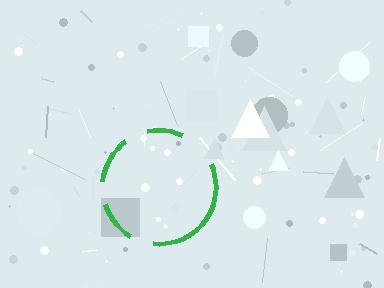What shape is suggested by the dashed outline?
The dashed outline suggests a circle.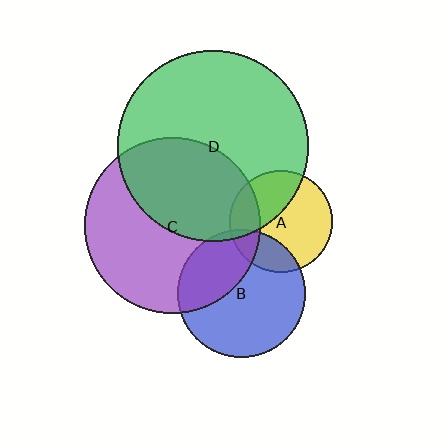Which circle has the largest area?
Circle D (green).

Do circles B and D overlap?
Yes.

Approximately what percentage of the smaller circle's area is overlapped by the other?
Approximately 5%.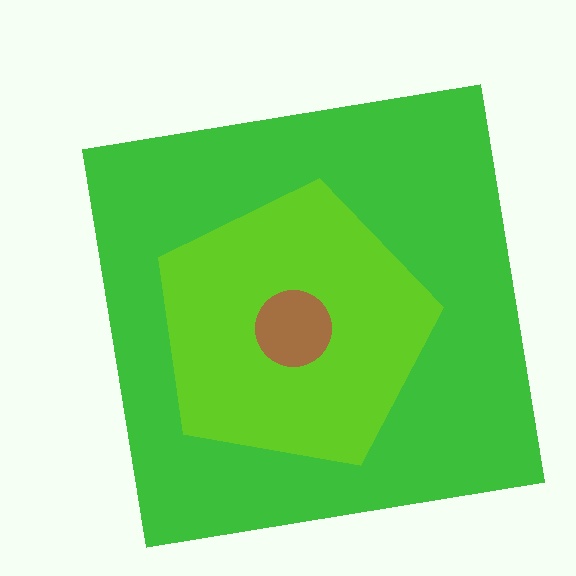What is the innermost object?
The brown circle.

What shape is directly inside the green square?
The lime pentagon.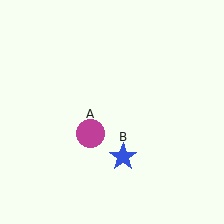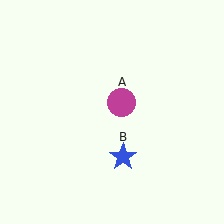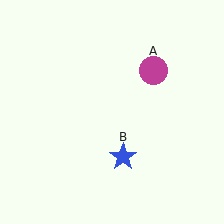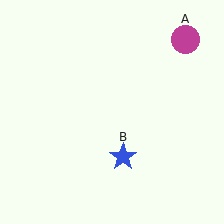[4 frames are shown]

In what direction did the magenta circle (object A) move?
The magenta circle (object A) moved up and to the right.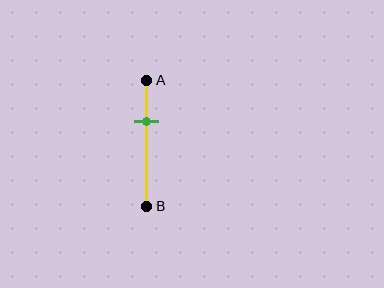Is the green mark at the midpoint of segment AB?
No, the mark is at about 35% from A, not at the 50% midpoint.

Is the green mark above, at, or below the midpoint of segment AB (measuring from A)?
The green mark is above the midpoint of segment AB.